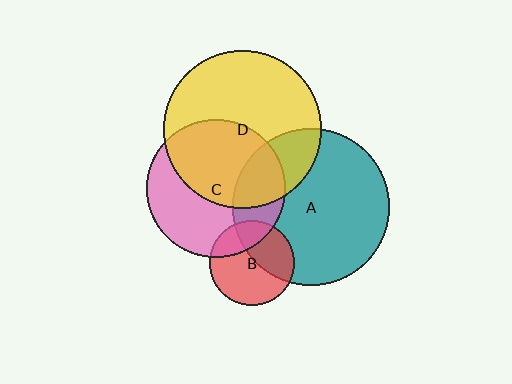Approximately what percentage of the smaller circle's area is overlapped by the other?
Approximately 20%.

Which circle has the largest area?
Circle D (yellow).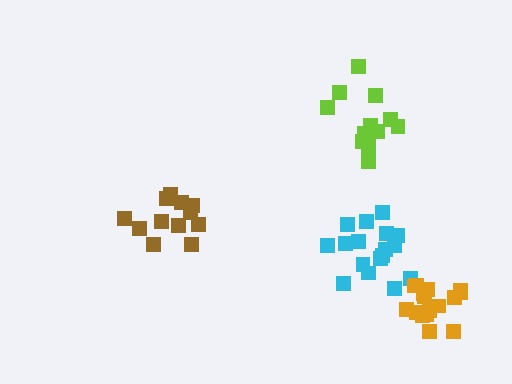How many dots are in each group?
Group 1: 12 dots, Group 2: 17 dots, Group 3: 16 dots, Group 4: 12 dots (57 total).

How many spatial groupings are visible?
There are 4 spatial groupings.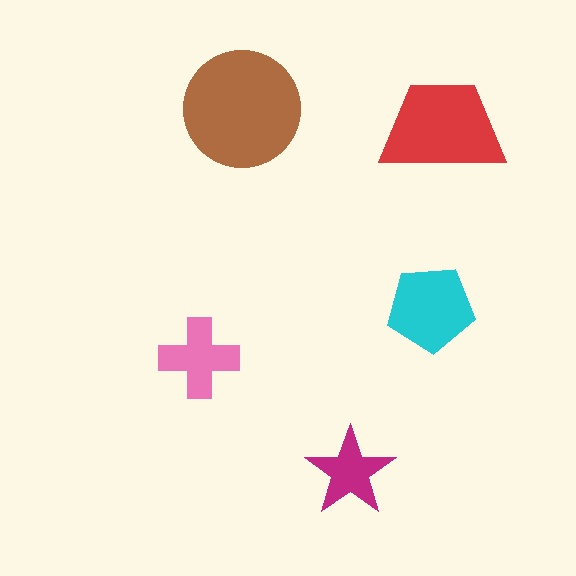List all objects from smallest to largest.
The magenta star, the pink cross, the cyan pentagon, the red trapezoid, the brown circle.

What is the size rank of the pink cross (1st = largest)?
4th.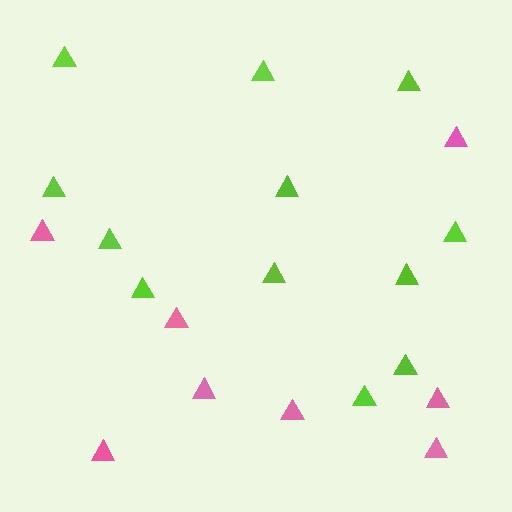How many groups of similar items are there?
There are 2 groups: one group of lime triangles (12) and one group of pink triangles (8).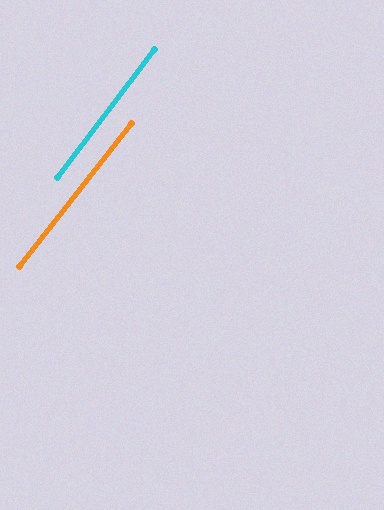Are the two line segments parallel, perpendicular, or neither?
Parallel — their directions differ by only 0.7°.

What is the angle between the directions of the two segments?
Approximately 1 degree.